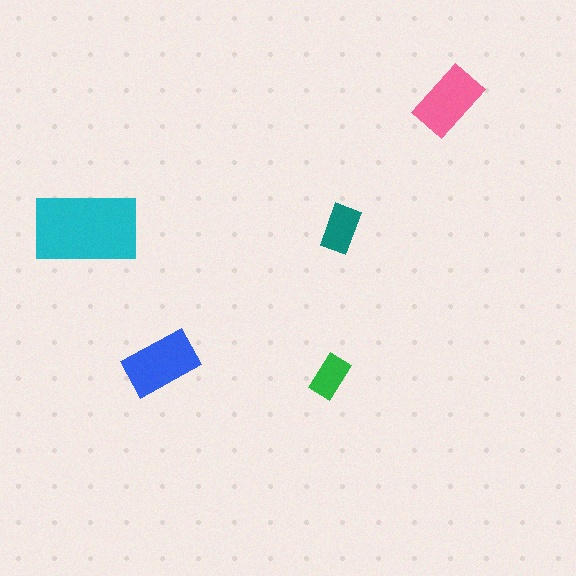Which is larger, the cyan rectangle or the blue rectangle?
The cyan one.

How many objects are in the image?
There are 5 objects in the image.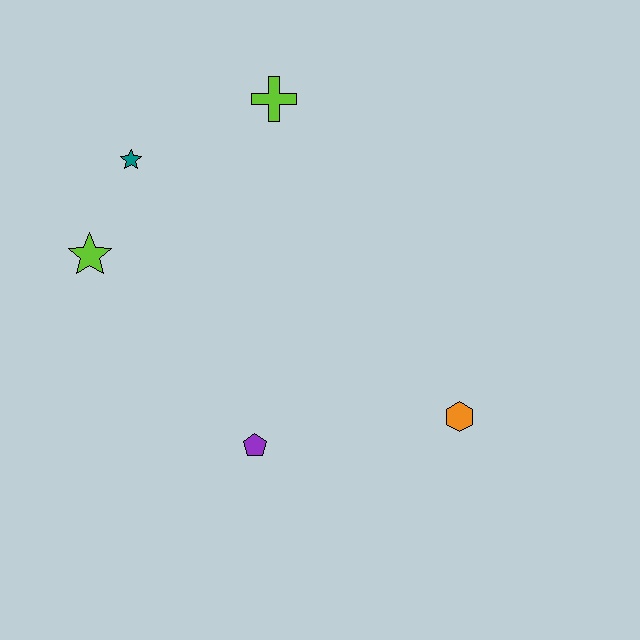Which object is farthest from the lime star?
The orange hexagon is farthest from the lime star.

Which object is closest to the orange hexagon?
The purple pentagon is closest to the orange hexagon.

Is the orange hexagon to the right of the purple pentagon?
Yes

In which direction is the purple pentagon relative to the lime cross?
The purple pentagon is below the lime cross.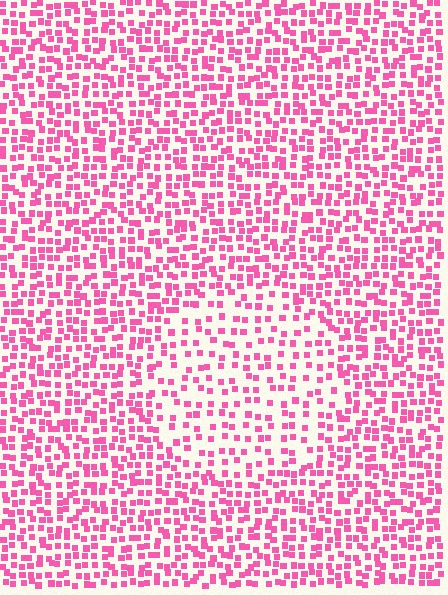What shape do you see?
I see a circle.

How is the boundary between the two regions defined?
The boundary is defined by a change in element density (approximately 1.8x ratio). All elements are the same color, size, and shape.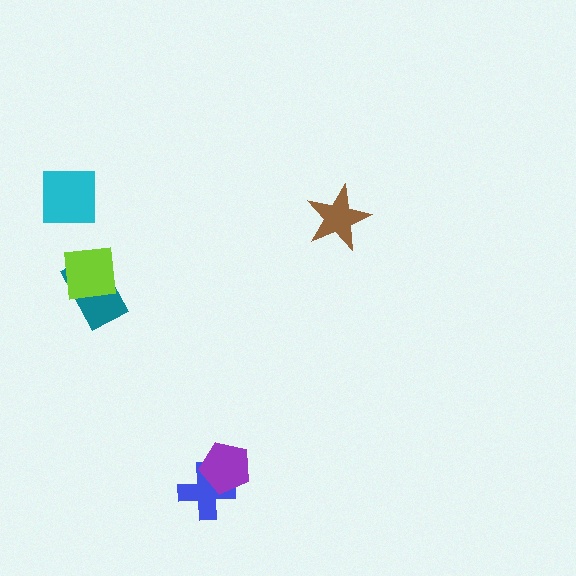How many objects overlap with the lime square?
1 object overlaps with the lime square.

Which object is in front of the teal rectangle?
The lime square is in front of the teal rectangle.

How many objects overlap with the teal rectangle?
1 object overlaps with the teal rectangle.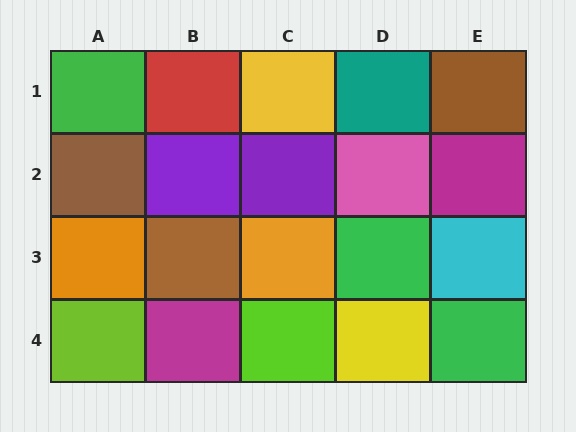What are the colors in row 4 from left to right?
Lime, magenta, lime, yellow, green.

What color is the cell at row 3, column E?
Cyan.